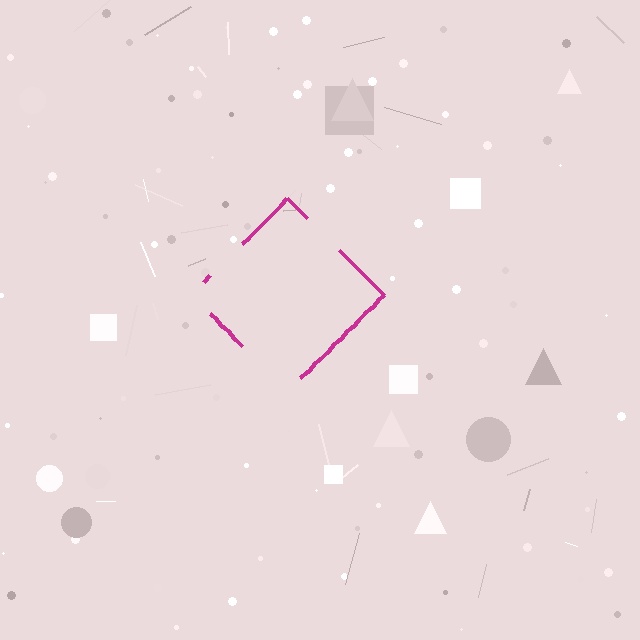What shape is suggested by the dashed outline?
The dashed outline suggests a diamond.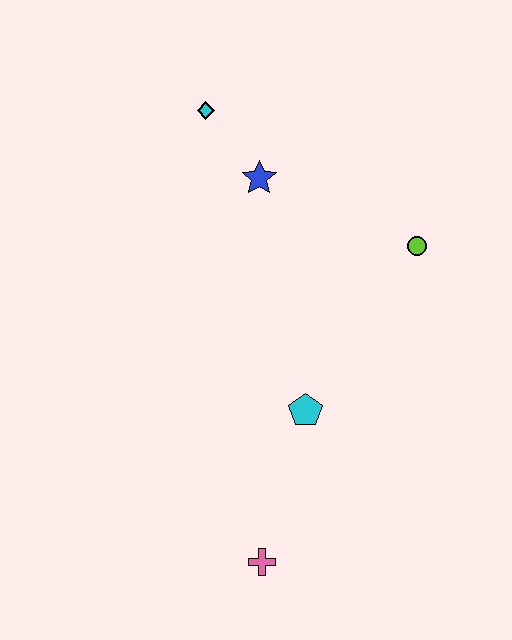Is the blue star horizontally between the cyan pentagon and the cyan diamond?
Yes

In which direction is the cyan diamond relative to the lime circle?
The cyan diamond is to the left of the lime circle.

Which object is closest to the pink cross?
The cyan pentagon is closest to the pink cross.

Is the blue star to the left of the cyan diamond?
No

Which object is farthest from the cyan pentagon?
The cyan diamond is farthest from the cyan pentagon.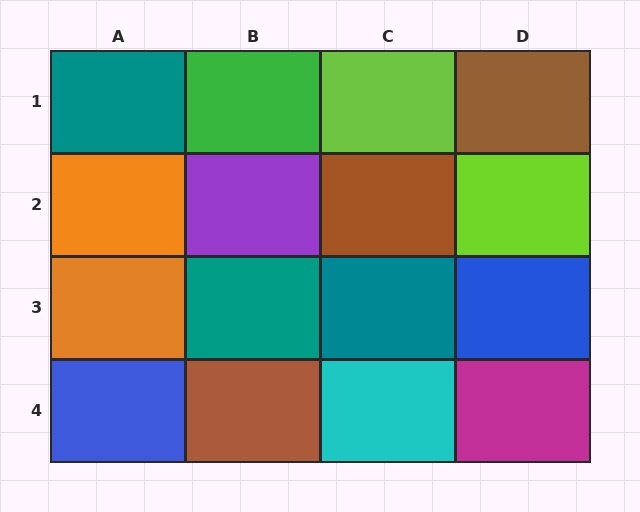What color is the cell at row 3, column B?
Teal.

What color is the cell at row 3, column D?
Blue.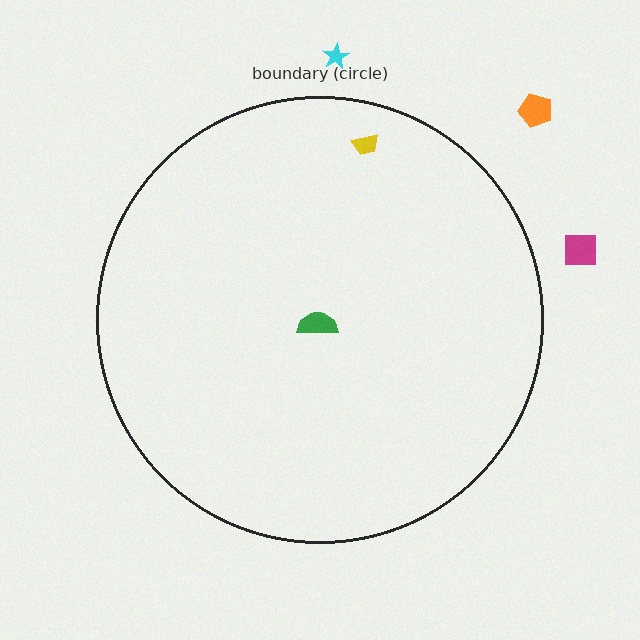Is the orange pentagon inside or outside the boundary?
Outside.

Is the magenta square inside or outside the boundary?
Outside.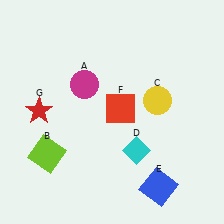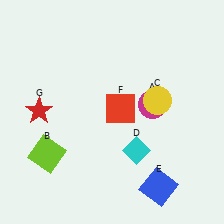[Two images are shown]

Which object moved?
The magenta circle (A) moved right.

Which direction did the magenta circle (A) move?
The magenta circle (A) moved right.